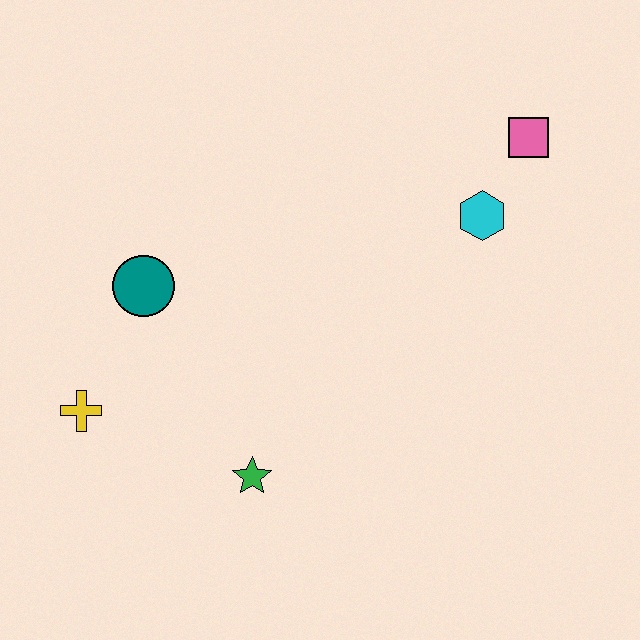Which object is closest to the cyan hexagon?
The pink square is closest to the cyan hexagon.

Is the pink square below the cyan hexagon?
No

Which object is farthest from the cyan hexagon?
The yellow cross is farthest from the cyan hexagon.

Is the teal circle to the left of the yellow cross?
No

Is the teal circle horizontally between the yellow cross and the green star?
Yes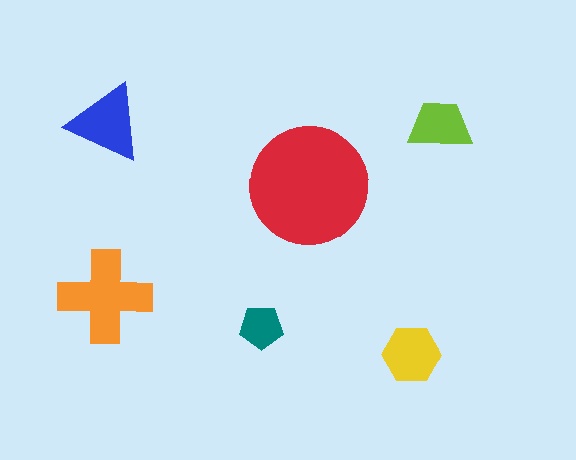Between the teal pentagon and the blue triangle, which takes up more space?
The blue triangle.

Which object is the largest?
The red circle.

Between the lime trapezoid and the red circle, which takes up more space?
The red circle.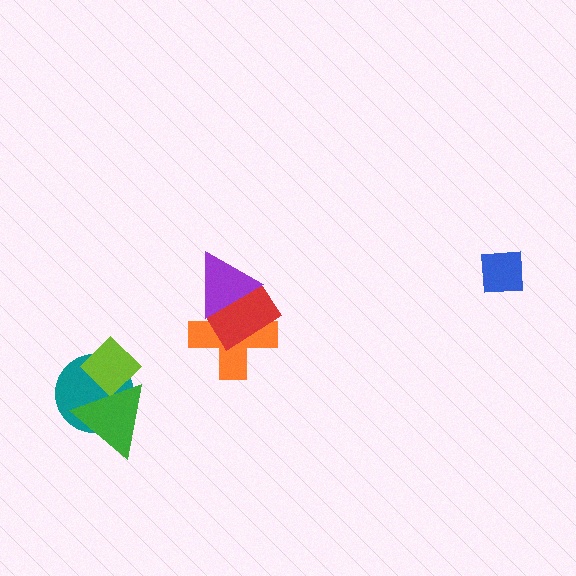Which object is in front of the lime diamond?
The green triangle is in front of the lime diamond.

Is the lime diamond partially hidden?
Yes, it is partially covered by another shape.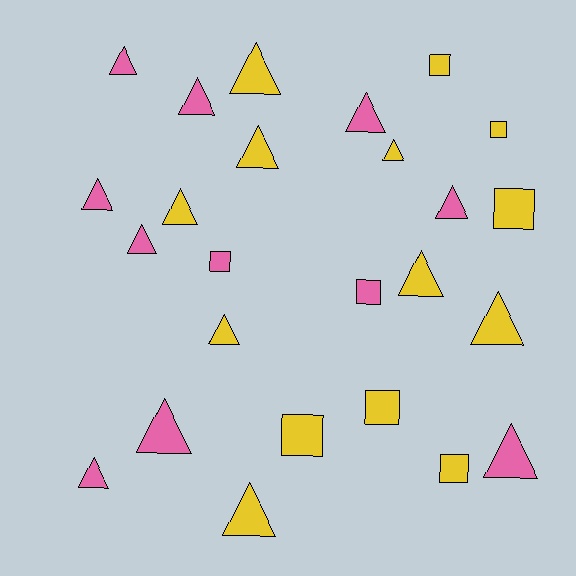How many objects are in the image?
There are 25 objects.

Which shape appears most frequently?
Triangle, with 17 objects.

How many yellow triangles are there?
There are 8 yellow triangles.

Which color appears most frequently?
Yellow, with 14 objects.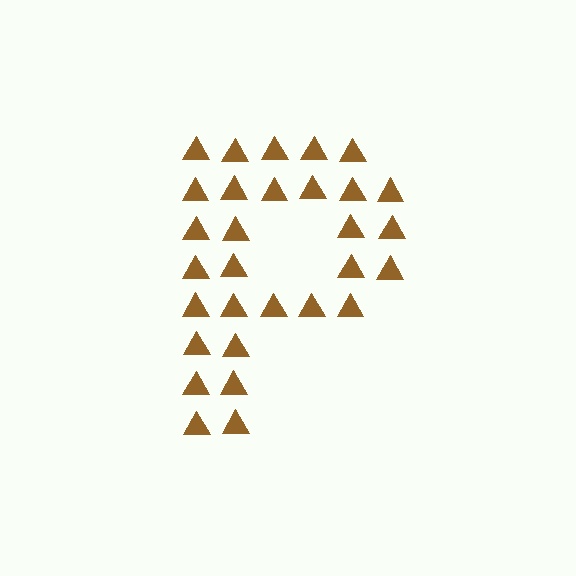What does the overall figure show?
The overall figure shows the letter P.